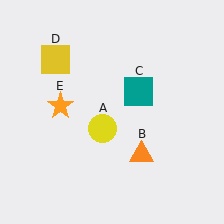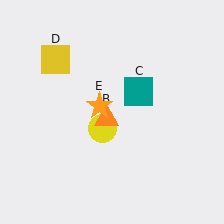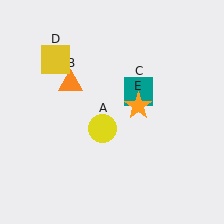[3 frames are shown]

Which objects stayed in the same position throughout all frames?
Yellow circle (object A) and teal square (object C) and yellow square (object D) remained stationary.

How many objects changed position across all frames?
2 objects changed position: orange triangle (object B), orange star (object E).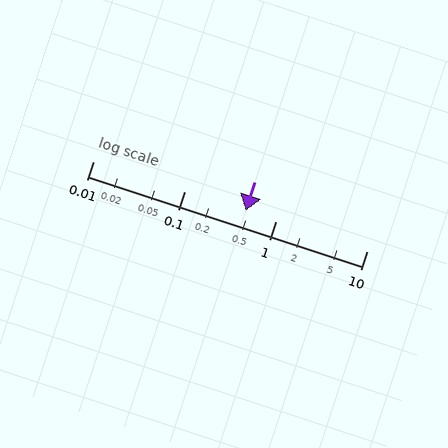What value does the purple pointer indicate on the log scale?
The pointer indicates approximately 0.47.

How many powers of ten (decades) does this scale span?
The scale spans 3 decades, from 0.01 to 10.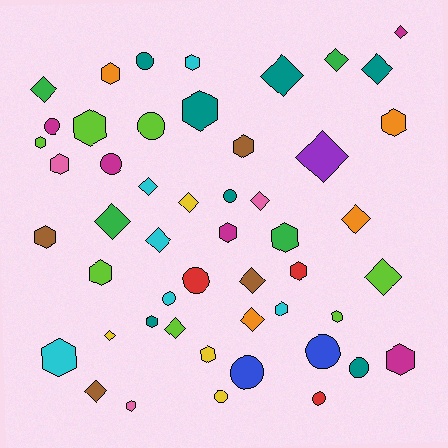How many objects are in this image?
There are 50 objects.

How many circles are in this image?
There are 12 circles.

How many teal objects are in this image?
There are 7 teal objects.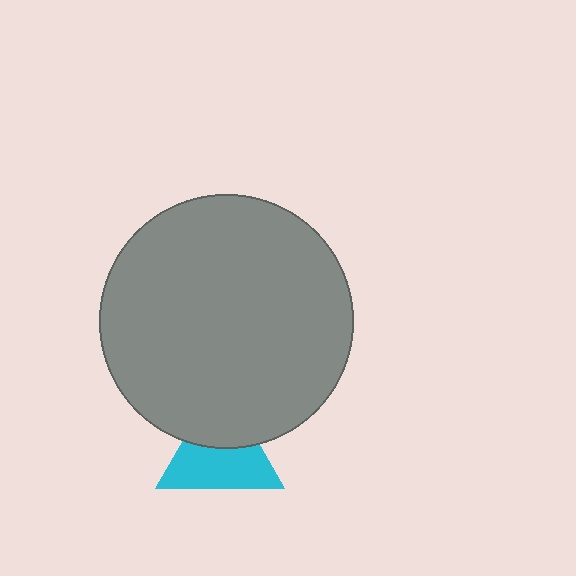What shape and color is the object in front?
The object in front is a gray circle.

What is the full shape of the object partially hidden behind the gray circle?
The partially hidden object is a cyan triangle.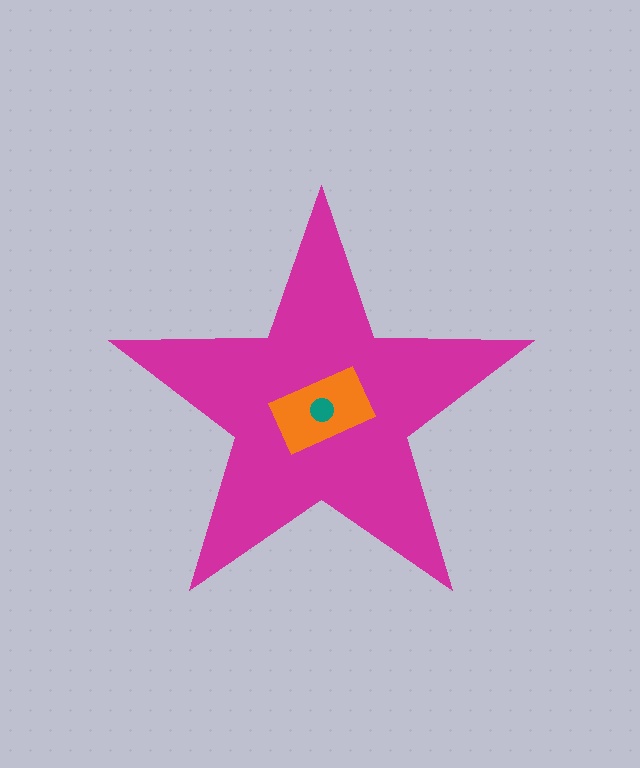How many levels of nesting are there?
3.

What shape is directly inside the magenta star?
The orange rectangle.